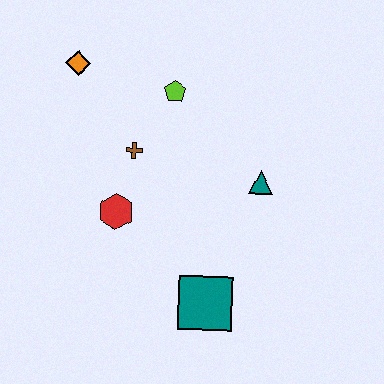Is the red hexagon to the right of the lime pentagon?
No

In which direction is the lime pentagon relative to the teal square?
The lime pentagon is above the teal square.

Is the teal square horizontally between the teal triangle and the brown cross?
Yes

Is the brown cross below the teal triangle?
No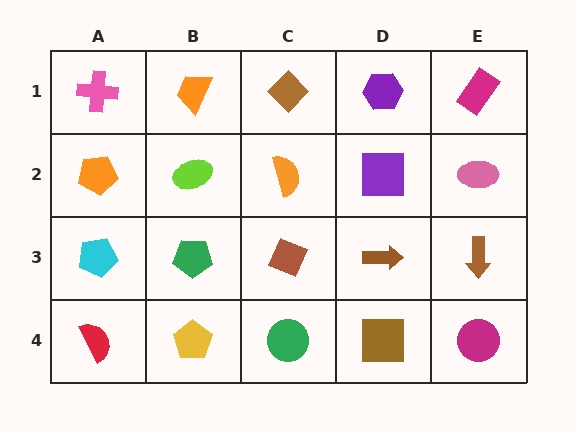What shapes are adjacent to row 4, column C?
A brown diamond (row 3, column C), a yellow pentagon (row 4, column B), a brown square (row 4, column D).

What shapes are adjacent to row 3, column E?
A pink ellipse (row 2, column E), a magenta circle (row 4, column E), a brown arrow (row 3, column D).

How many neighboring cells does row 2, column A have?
3.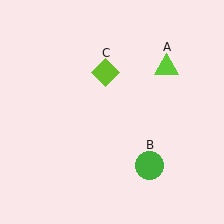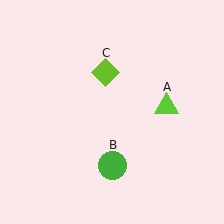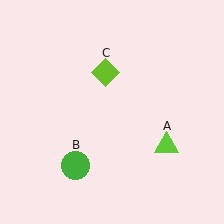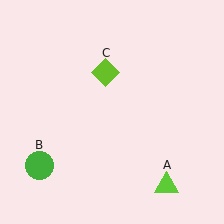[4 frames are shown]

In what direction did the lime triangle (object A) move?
The lime triangle (object A) moved down.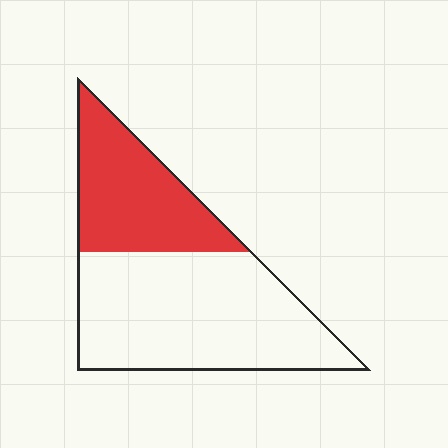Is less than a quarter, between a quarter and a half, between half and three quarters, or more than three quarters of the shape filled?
Between a quarter and a half.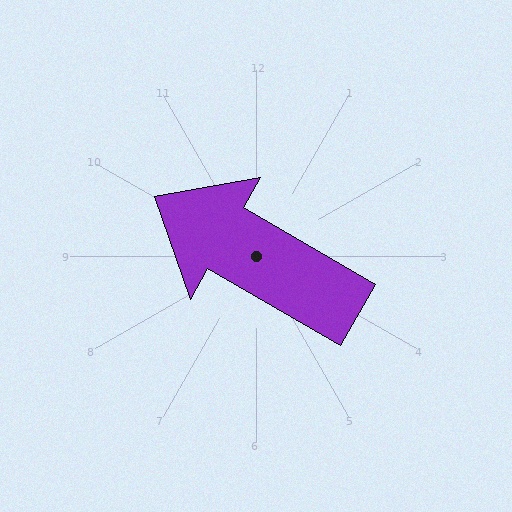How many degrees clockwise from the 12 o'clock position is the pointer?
Approximately 300 degrees.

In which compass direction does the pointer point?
Northwest.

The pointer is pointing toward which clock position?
Roughly 10 o'clock.